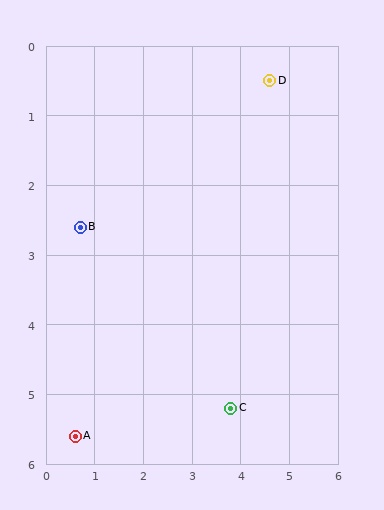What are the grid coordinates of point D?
Point D is at approximately (4.6, 0.5).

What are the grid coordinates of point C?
Point C is at approximately (3.8, 5.2).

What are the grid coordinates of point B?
Point B is at approximately (0.7, 2.6).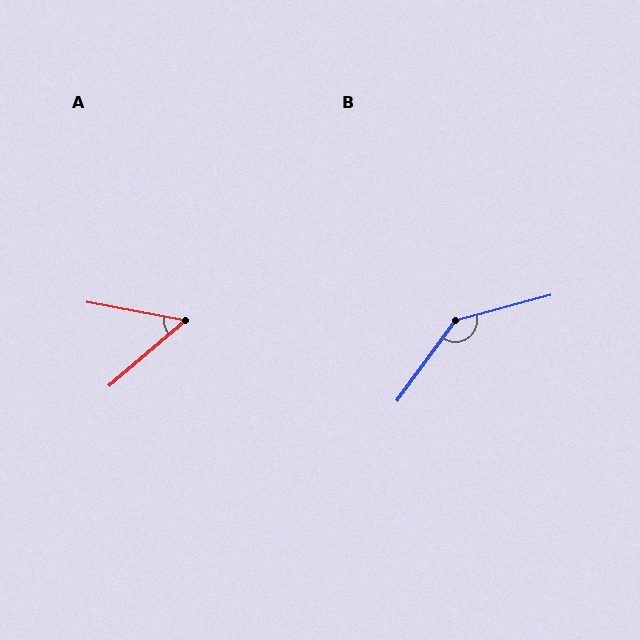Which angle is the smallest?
A, at approximately 51 degrees.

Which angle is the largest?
B, at approximately 141 degrees.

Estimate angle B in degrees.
Approximately 141 degrees.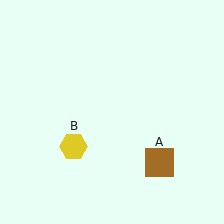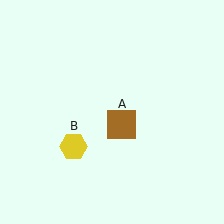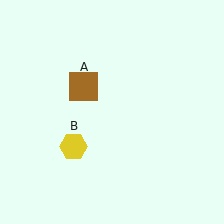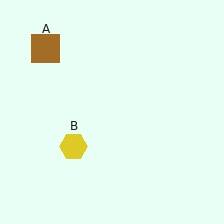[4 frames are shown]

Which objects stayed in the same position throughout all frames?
Yellow hexagon (object B) remained stationary.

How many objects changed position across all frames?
1 object changed position: brown square (object A).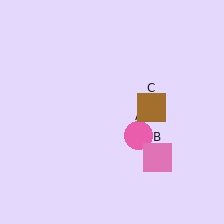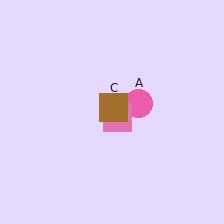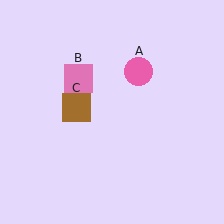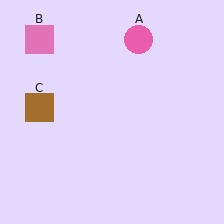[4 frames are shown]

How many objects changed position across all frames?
3 objects changed position: pink circle (object A), pink square (object B), brown square (object C).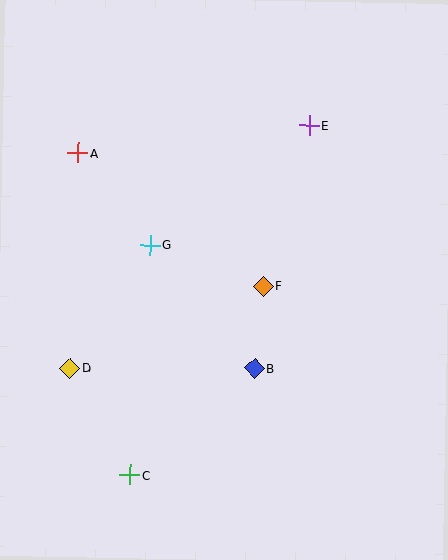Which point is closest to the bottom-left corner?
Point C is closest to the bottom-left corner.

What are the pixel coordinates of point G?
Point G is at (150, 245).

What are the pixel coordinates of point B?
Point B is at (254, 368).